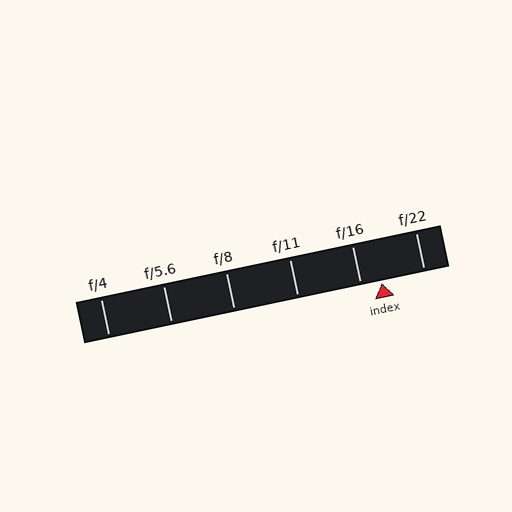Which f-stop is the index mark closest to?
The index mark is closest to f/16.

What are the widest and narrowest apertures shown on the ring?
The widest aperture shown is f/4 and the narrowest is f/22.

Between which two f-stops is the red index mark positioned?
The index mark is between f/16 and f/22.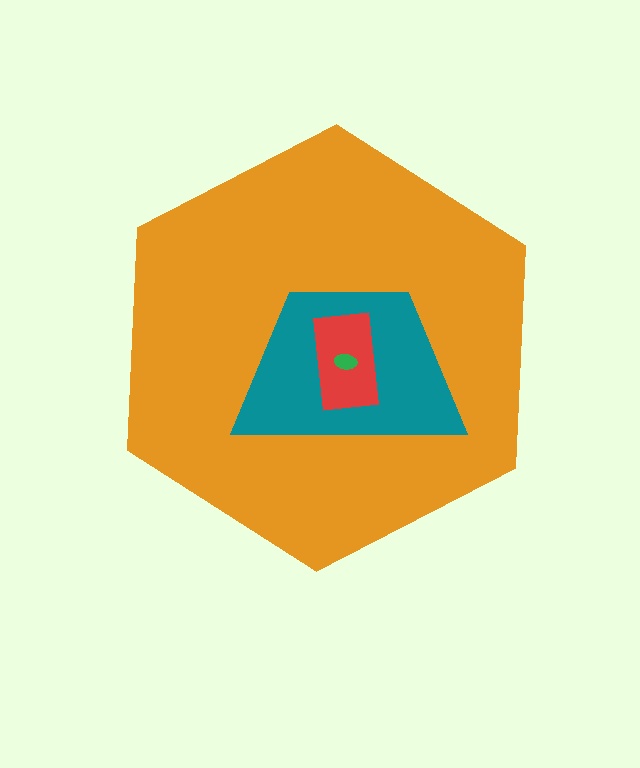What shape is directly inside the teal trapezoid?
The red rectangle.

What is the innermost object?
The green ellipse.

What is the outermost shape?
The orange hexagon.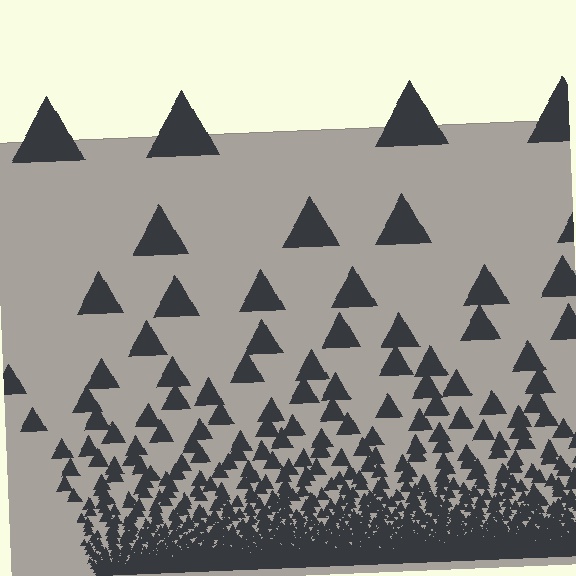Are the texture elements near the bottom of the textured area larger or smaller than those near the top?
Smaller. The gradient is inverted — elements near the bottom are smaller and denser.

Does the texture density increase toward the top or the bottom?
Density increases toward the bottom.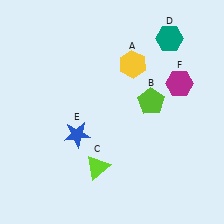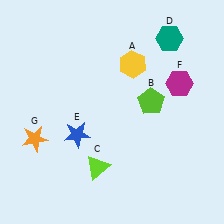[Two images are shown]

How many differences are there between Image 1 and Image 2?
There is 1 difference between the two images.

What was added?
An orange star (G) was added in Image 2.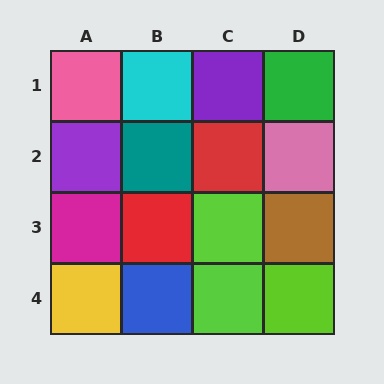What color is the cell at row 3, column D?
Brown.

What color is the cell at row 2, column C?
Red.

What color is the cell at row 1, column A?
Pink.